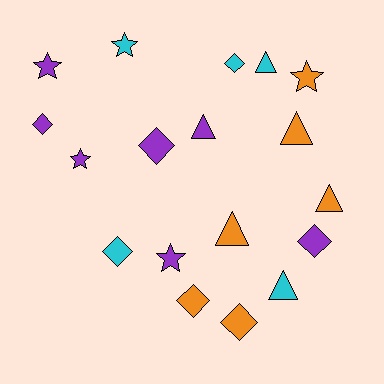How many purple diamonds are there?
There are 3 purple diamonds.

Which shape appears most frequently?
Diamond, with 7 objects.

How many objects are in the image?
There are 18 objects.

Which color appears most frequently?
Purple, with 7 objects.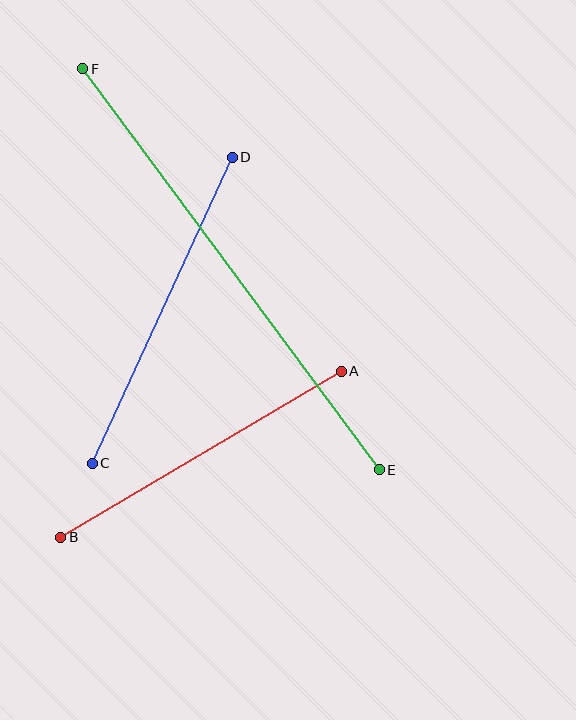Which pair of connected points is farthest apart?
Points E and F are farthest apart.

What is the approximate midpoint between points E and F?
The midpoint is at approximately (231, 269) pixels.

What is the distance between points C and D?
The distance is approximately 336 pixels.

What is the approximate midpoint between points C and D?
The midpoint is at approximately (162, 310) pixels.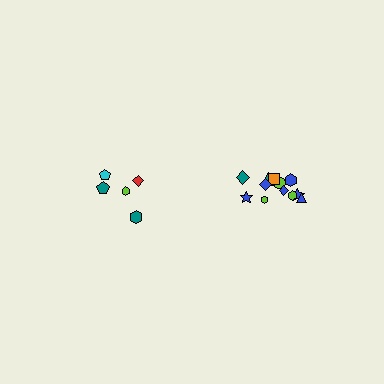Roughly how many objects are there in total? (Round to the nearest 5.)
Roughly 15 objects in total.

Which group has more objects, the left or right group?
The right group.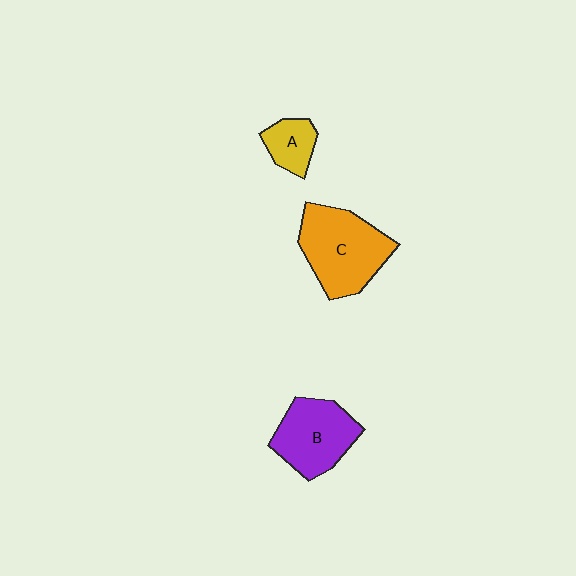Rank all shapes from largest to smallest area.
From largest to smallest: C (orange), B (purple), A (yellow).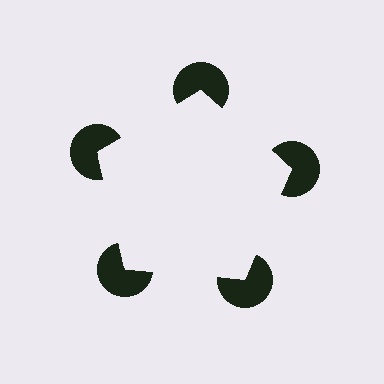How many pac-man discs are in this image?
There are 5 — one at each vertex of the illusory pentagon.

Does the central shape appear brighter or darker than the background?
It typically appears slightly brighter than the background, even though no actual brightness change is drawn.